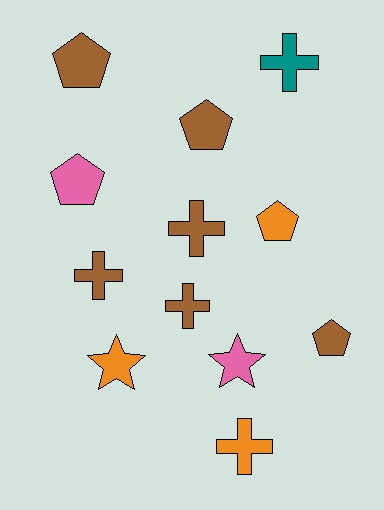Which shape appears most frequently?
Pentagon, with 5 objects.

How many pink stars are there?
There is 1 pink star.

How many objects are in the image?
There are 12 objects.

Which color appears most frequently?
Brown, with 6 objects.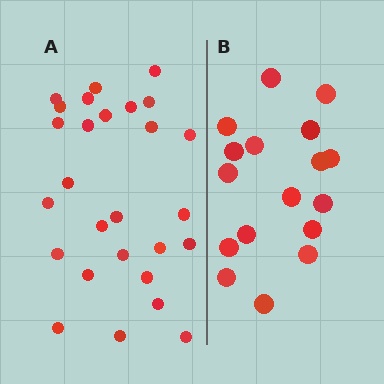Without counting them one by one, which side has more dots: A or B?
Region A (the left region) has more dots.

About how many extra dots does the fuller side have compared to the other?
Region A has roughly 10 or so more dots than region B.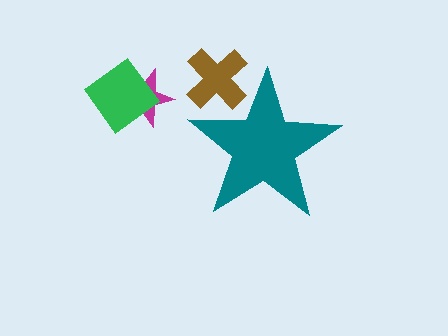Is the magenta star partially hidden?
No, the magenta star is fully visible.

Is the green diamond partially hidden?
No, the green diamond is fully visible.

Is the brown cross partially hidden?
Yes, the brown cross is partially hidden behind the teal star.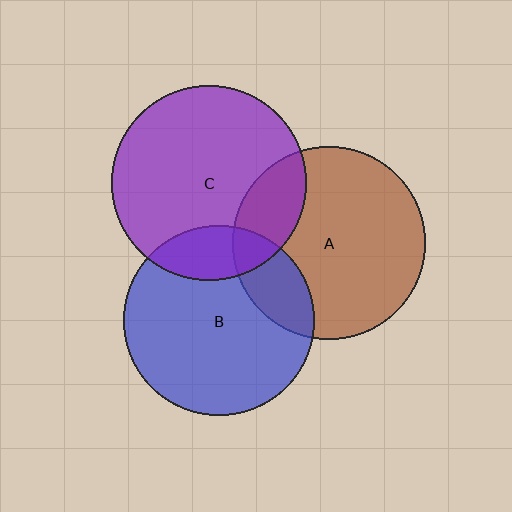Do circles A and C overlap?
Yes.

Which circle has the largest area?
Circle C (purple).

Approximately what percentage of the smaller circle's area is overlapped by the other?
Approximately 20%.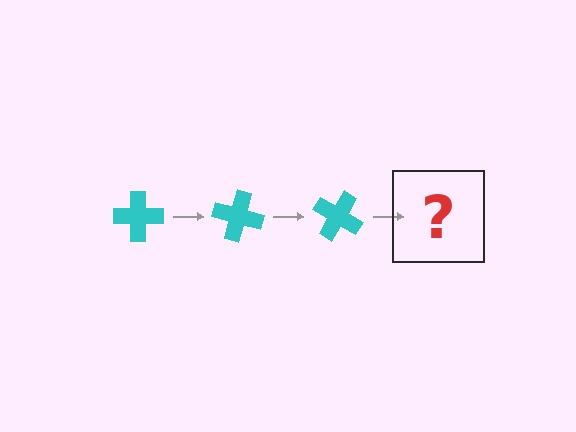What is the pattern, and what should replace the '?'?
The pattern is that the cross rotates 15 degrees each step. The '?' should be a cyan cross rotated 45 degrees.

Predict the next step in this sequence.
The next step is a cyan cross rotated 45 degrees.